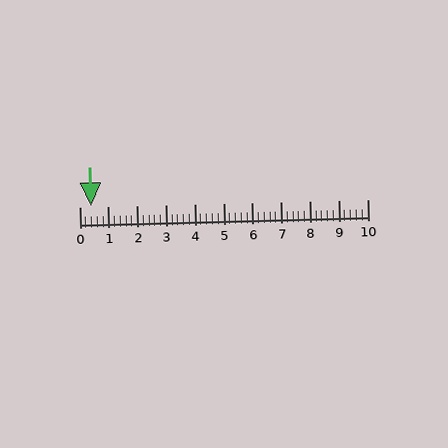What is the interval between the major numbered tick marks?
The major tick marks are spaced 1 units apart.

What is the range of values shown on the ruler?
The ruler shows values from 0 to 10.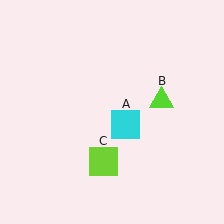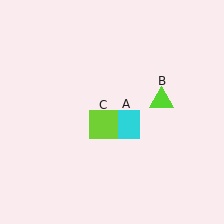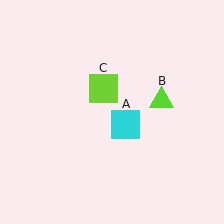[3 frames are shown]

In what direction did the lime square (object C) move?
The lime square (object C) moved up.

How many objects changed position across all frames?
1 object changed position: lime square (object C).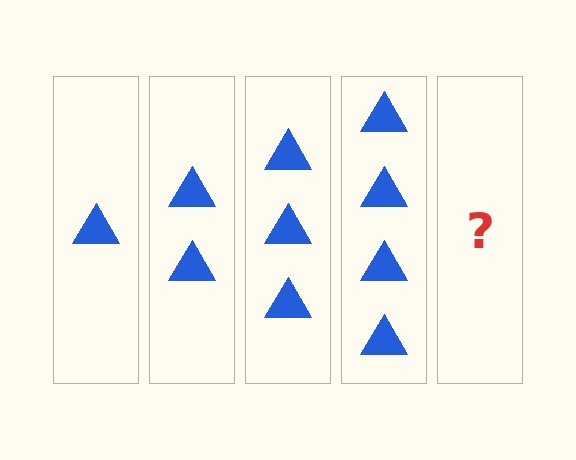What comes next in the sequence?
The next element should be 5 triangles.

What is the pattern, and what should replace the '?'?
The pattern is that each step adds one more triangle. The '?' should be 5 triangles.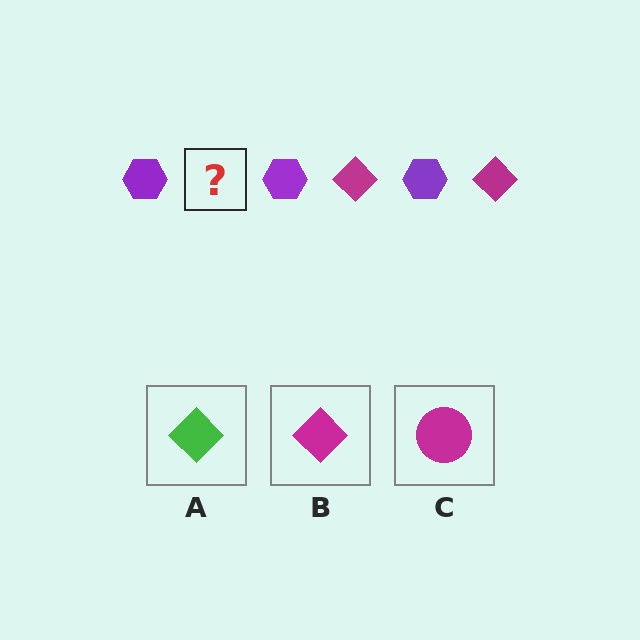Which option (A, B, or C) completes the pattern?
B.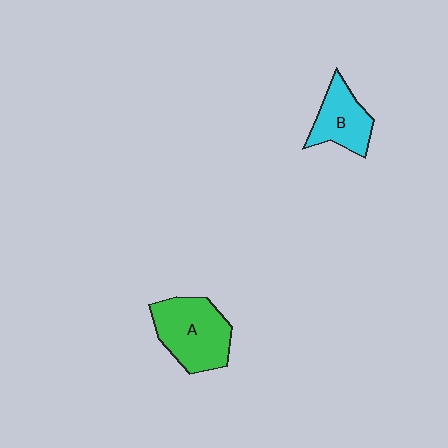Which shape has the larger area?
Shape A (green).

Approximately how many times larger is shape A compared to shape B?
Approximately 1.5 times.